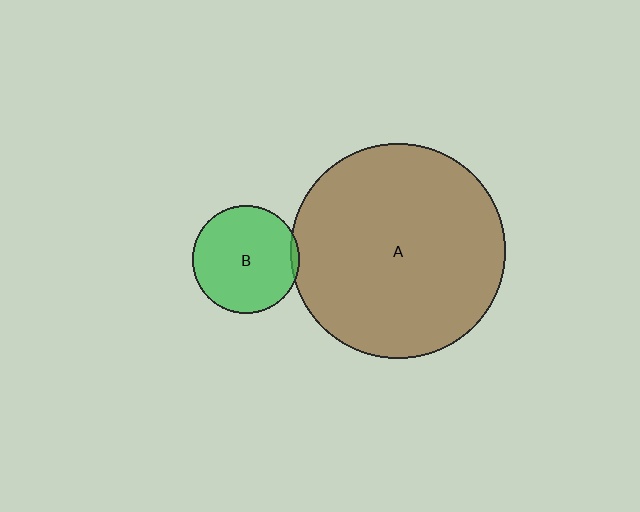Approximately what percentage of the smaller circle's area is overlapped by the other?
Approximately 5%.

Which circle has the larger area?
Circle A (brown).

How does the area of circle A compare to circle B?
Approximately 4.0 times.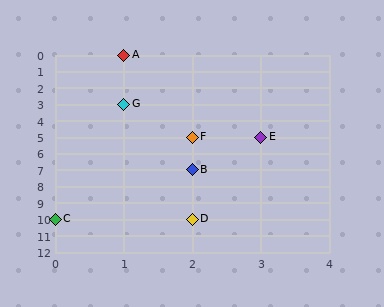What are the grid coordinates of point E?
Point E is at grid coordinates (3, 5).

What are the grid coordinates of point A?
Point A is at grid coordinates (1, 0).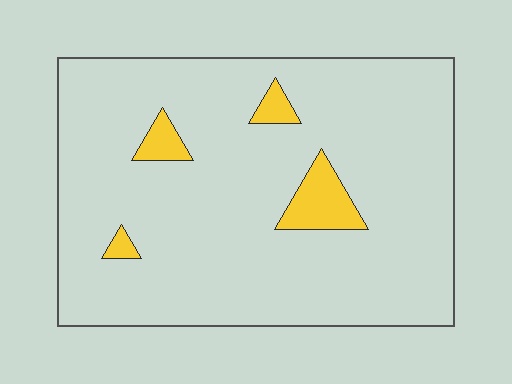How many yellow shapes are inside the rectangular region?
4.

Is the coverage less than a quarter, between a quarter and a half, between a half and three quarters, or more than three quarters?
Less than a quarter.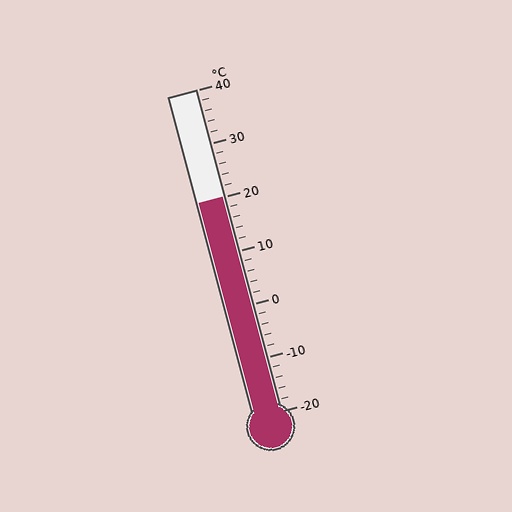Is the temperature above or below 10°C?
The temperature is above 10°C.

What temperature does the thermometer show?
The thermometer shows approximately 20°C.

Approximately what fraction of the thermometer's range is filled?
The thermometer is filled to approximately 65% of its range.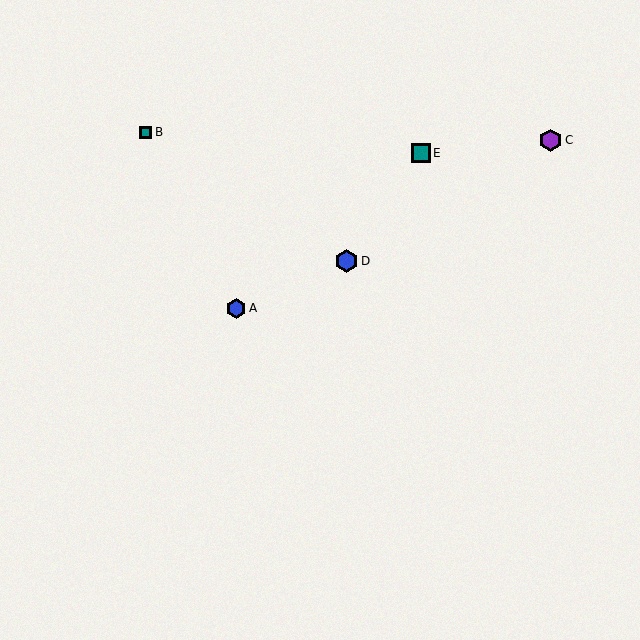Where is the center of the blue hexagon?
The center of the blue hexagon is at (236, 308).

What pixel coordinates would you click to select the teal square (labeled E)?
Click at (421, 153) to select the teal square E.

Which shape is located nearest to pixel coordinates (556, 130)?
The purple hexagon (labeled C) at (551, 140) is nearest to that location.